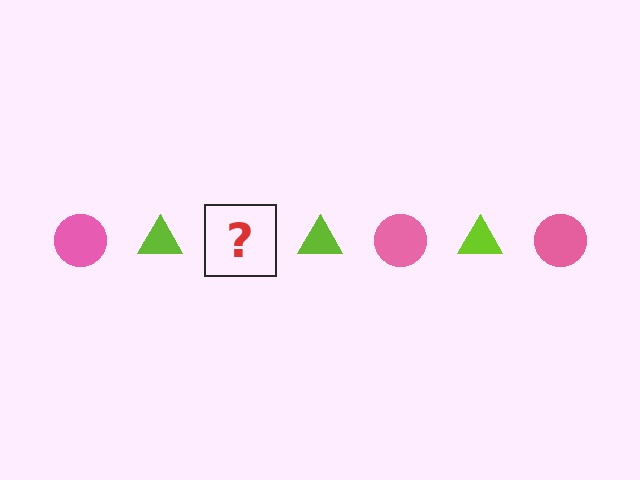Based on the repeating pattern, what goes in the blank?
The blank should be a pink circle.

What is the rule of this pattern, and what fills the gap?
The rule is that the pattern alternates between pink circle and lime triangle. The gap should be filled with a pink circle.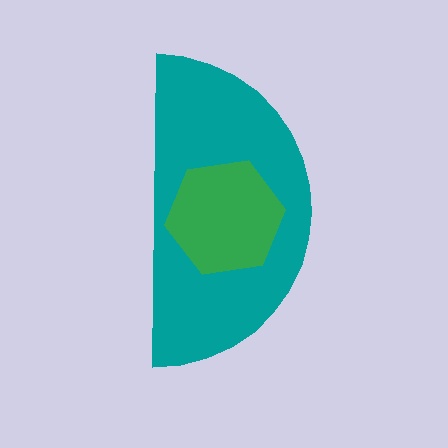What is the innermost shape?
The green hexagon.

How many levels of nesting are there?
2.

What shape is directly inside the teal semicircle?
The green hexagon.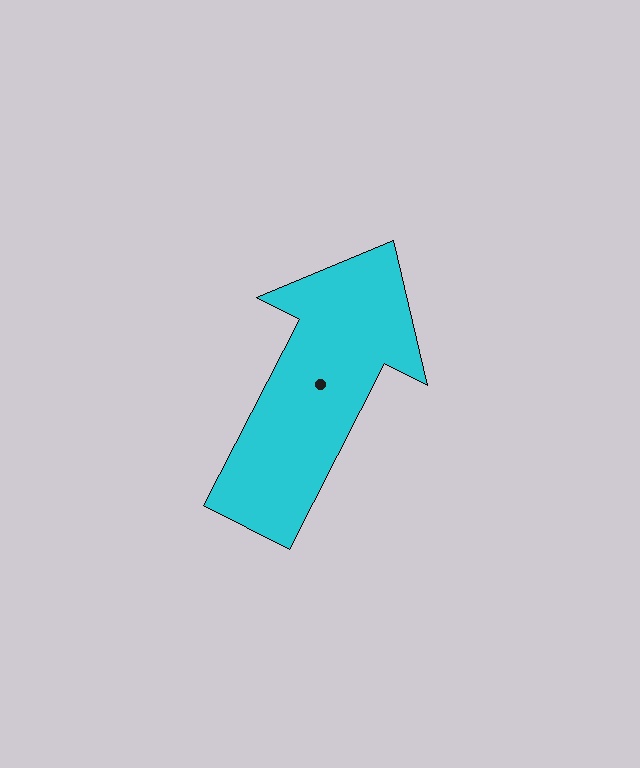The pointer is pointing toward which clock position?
Roughly 1 o'clock.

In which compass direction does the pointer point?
Northeast.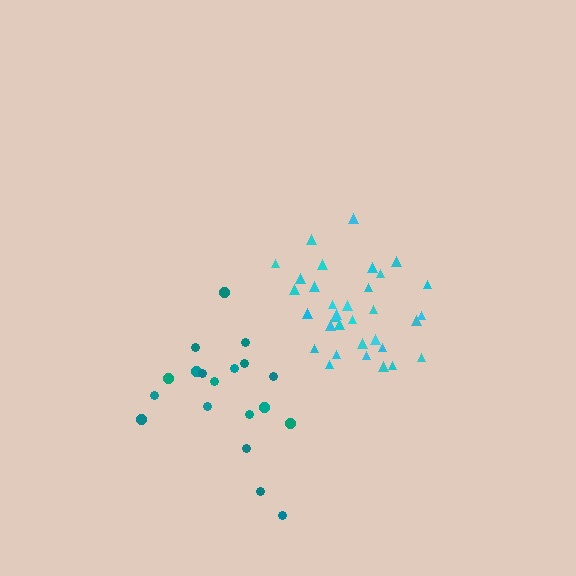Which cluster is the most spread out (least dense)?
Teal.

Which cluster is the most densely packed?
Cyan.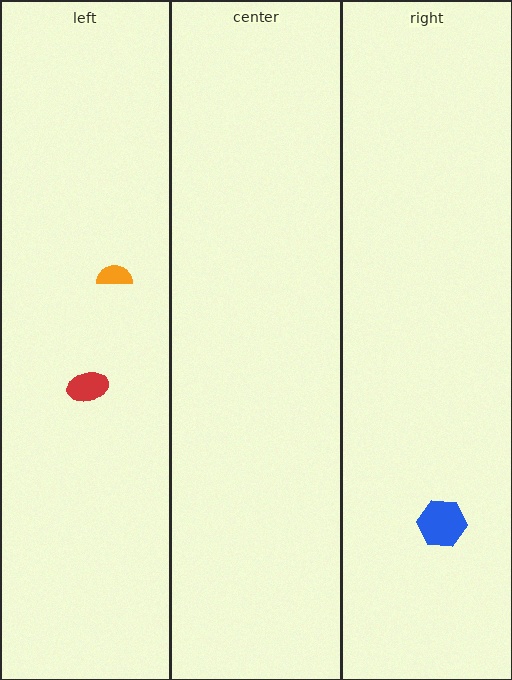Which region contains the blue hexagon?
The right region.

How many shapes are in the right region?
1.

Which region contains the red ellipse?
The left region.